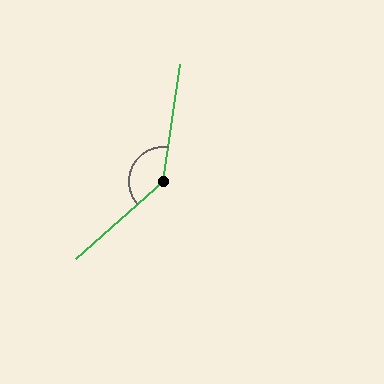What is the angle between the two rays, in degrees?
Approximately 140 degrees.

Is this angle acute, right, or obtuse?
It is obtuse.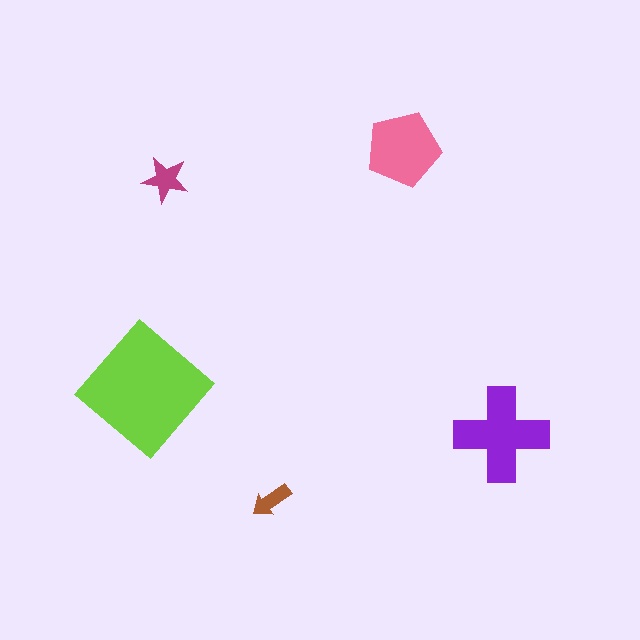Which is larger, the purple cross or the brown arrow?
The purple cross.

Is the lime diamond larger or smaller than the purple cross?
Larger.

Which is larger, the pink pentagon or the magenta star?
The pink pentagon.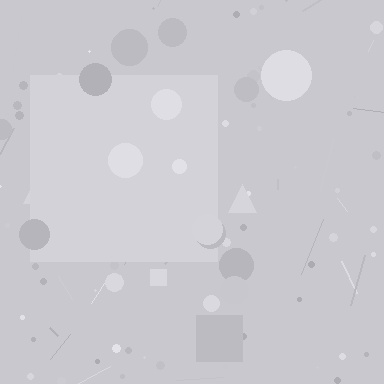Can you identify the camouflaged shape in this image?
The camouflaged shape is a square.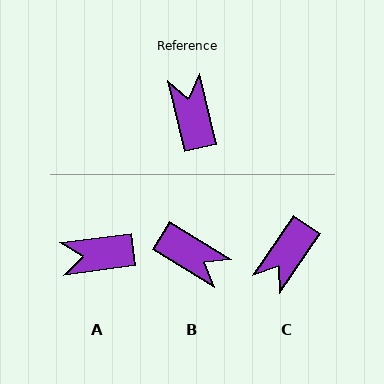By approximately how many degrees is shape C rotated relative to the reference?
Approximately 132 degrees counter-clockwise.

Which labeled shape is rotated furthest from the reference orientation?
B, about 135 degrees away.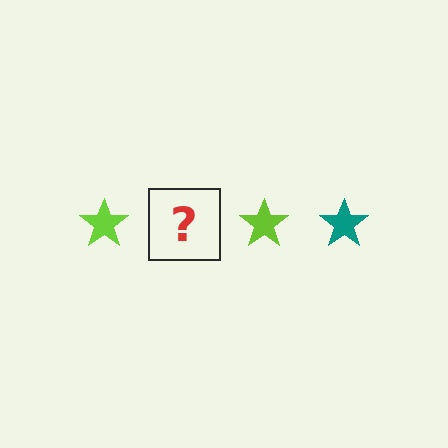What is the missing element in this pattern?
The missing element is a teal star.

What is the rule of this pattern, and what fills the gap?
The rule is that the pattern cycles through lime, teal stars. The gap should be filled with a teal star.